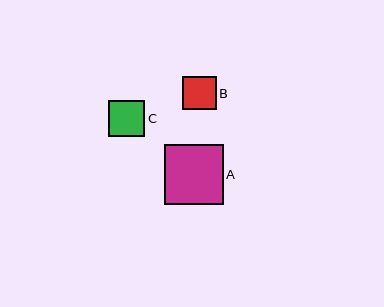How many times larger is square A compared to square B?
Square A is approximately 1.8 times the size of square B.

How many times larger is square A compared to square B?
Square A is approximately 1.8 times the size of square B.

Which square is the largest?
Square A is the largest with a size of approximately 59 pixels.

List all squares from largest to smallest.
From largest to smallest: A, C, B.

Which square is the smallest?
Square B is the smallest with a size of approximately 34 pixels.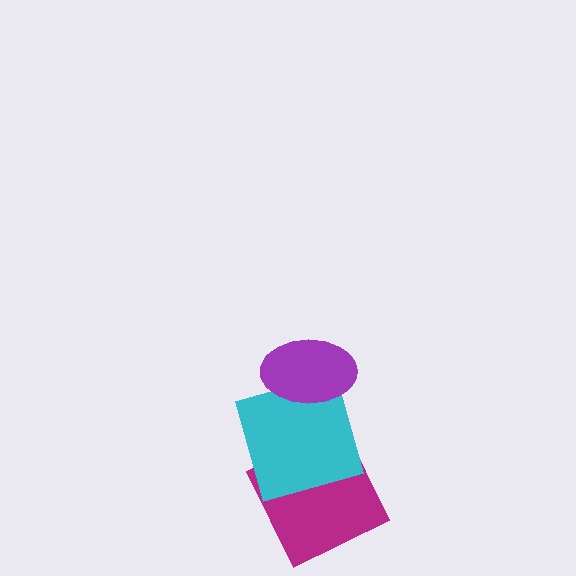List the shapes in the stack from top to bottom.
From top to bottom: the purple ellipse, the cyan square, the magenta square.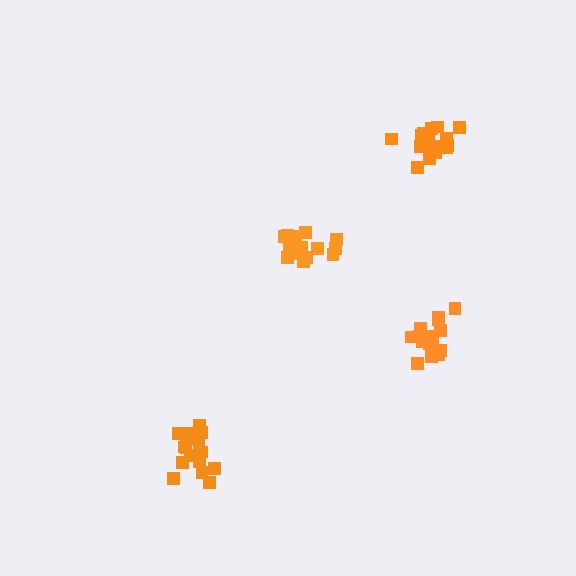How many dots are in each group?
Group 1: 17 dots, Group 2: 19 dots, Group 3: 16 dots, Group 4: 17 dots (69 total).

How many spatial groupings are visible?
There are 4 spatial groupings.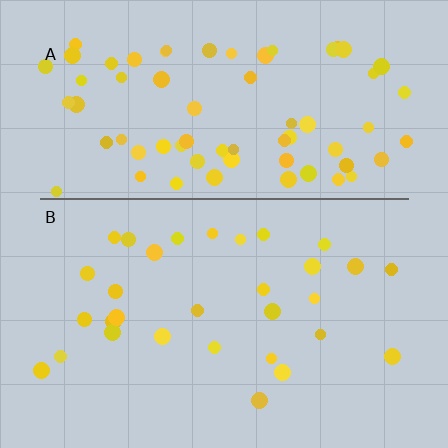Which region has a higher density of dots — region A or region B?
A (the top).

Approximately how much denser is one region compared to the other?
Approximately 2.3× — region A over region B.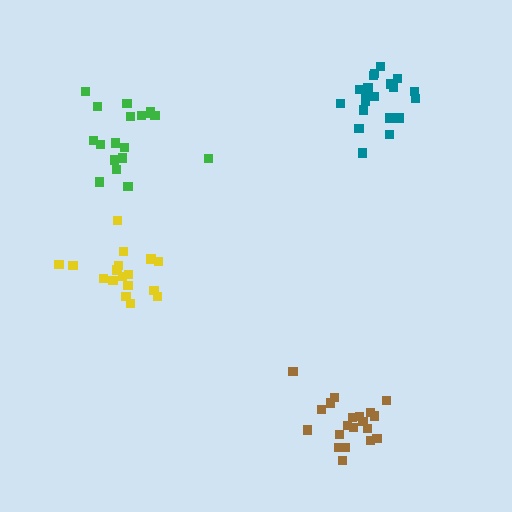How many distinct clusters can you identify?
There are 4 distinct clusters.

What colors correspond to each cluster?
The clusters are colored: teal, green, brown, yellow.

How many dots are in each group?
Group 1: 21 dots, Group 2: 18 dots, Group 3: 20 dots, Group 4: 17 dots (76 total).